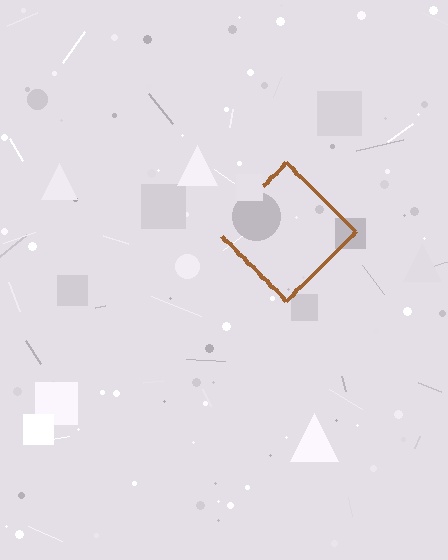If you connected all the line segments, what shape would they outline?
They would outline a diamond.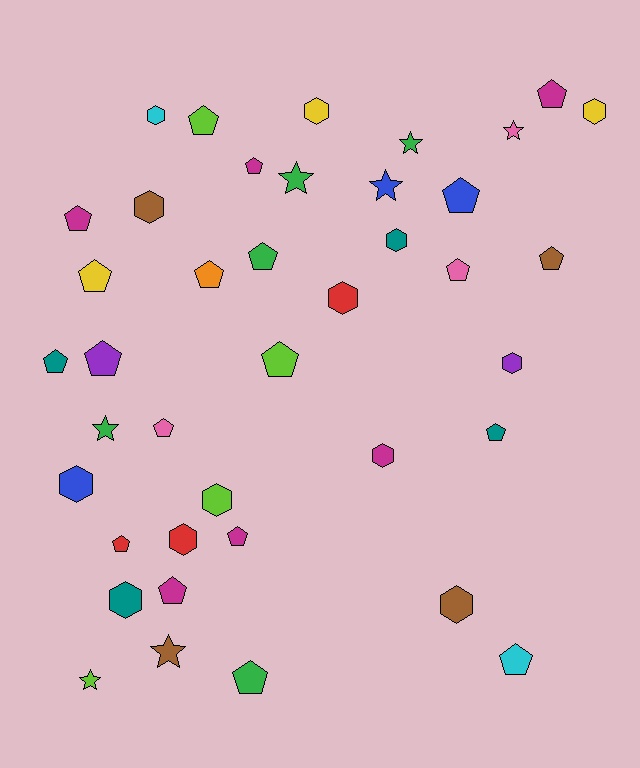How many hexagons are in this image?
There are 13 hexagons.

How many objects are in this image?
There are 40 objects.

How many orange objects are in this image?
There is 1 orange object.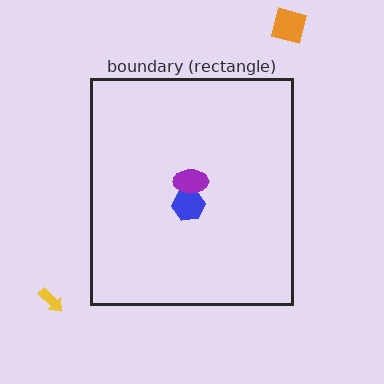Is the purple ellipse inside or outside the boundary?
Inside.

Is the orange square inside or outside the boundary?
Outside.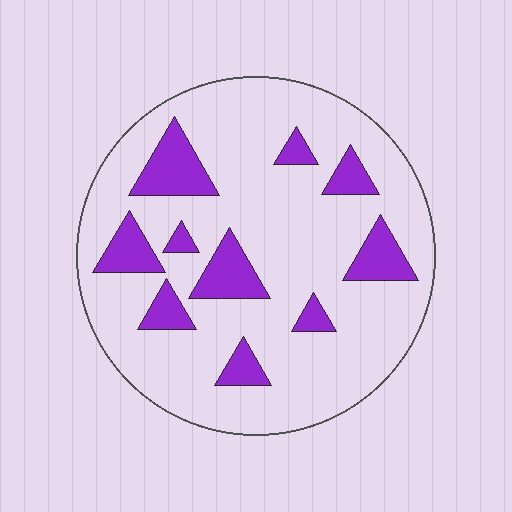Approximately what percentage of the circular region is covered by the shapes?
Approximately 20%.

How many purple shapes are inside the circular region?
10.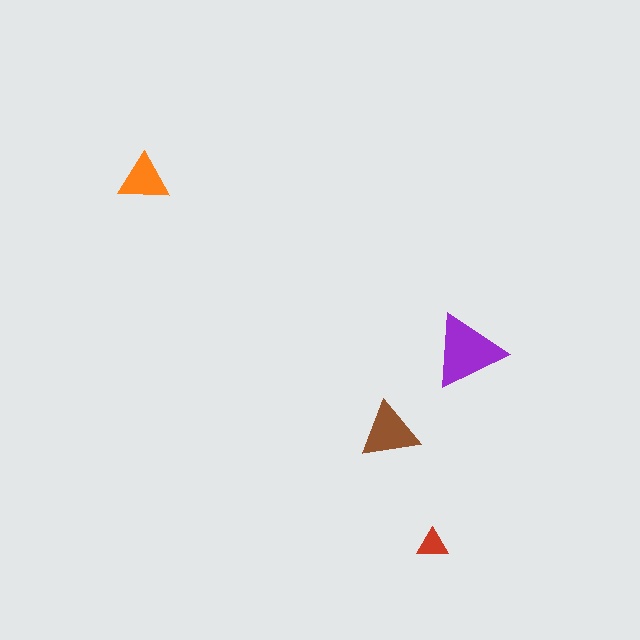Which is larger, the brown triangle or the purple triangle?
The purple one.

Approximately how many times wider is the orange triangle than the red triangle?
About 1.5 times wider.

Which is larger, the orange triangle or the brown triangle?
The brown one.